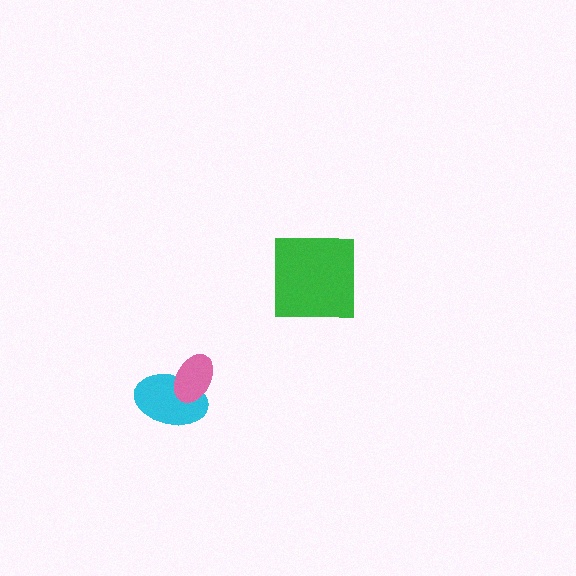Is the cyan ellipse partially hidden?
Yes, it is partially covered by another shape.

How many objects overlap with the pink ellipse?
1 object overlaps with the pink ellipse.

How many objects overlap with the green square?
0 objects overlap with the green square.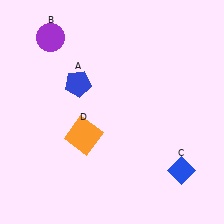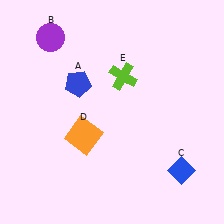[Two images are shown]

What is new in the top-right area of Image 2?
A lime cross (E) was added in the top-right area of Image 2.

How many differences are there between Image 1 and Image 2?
There is 1 difference between the two images.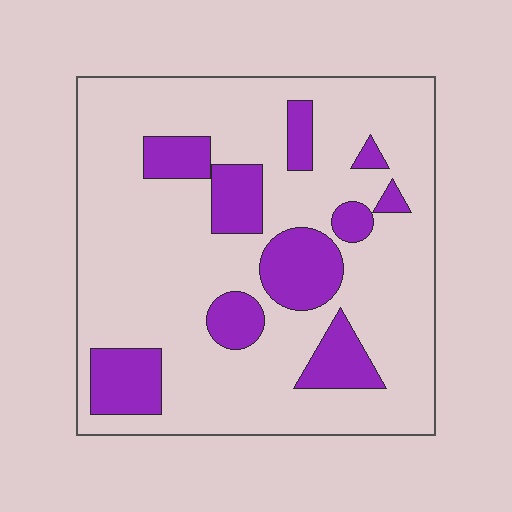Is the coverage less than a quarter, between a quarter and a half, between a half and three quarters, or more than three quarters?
Less than a quarter.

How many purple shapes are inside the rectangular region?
10.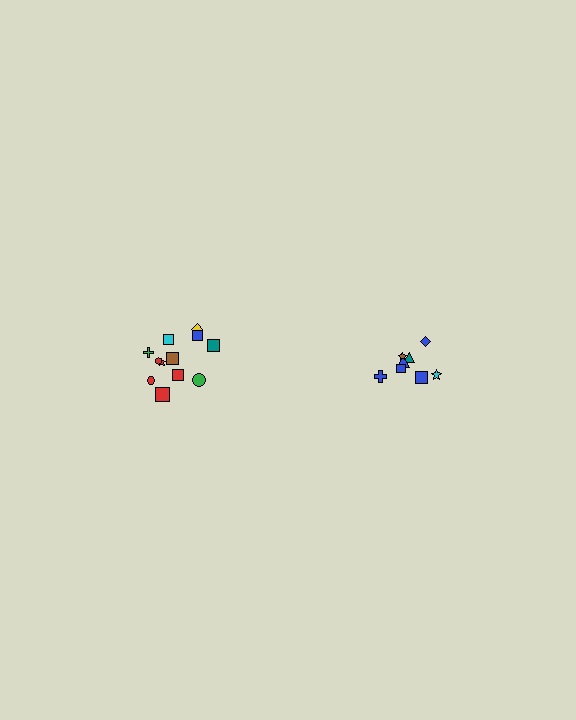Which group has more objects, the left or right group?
The left group.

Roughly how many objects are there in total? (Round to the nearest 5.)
Roughly 20 objects in total.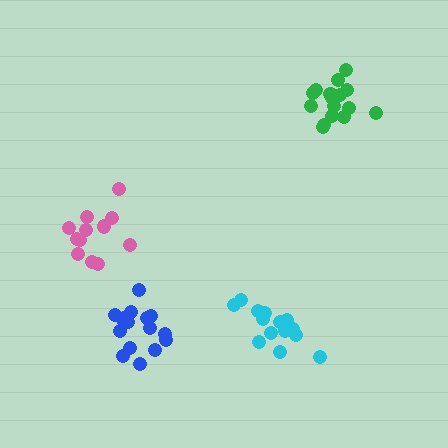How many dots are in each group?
Group 1: 16 dots, Group 2: 14 dots, Group 3: 12 dots, Group 4: 16 dots (58 total).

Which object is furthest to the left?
The pink cluster is leftmost.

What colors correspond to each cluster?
The clusters are colored: green, cyan, pink, blue.